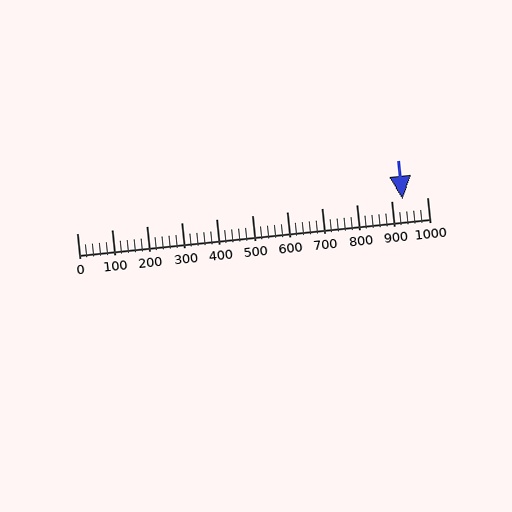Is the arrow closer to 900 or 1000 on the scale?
The arrow is closer to 900.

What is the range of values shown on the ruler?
The ruler shows values from 0 to 1000.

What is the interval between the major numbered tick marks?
The major tick marks are spaced 100 units apart.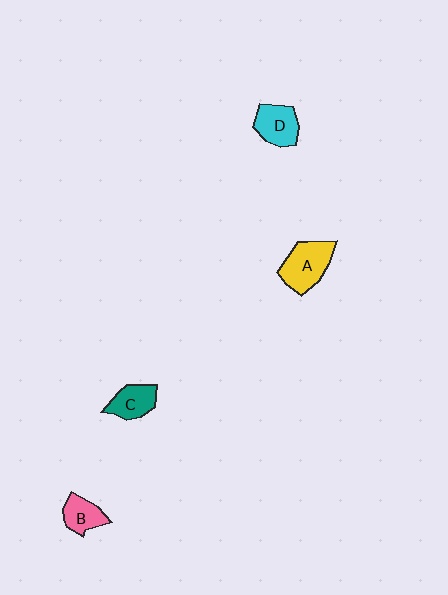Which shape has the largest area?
Shape A (yellow).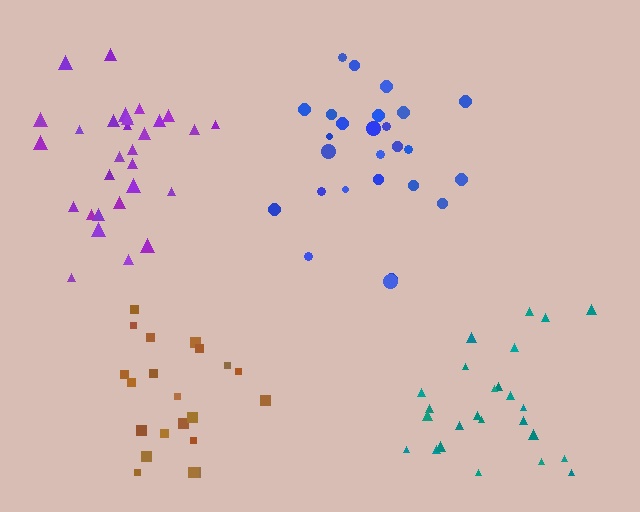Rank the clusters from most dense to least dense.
purple, blue, teal, brown.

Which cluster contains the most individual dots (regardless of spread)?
Purple (31).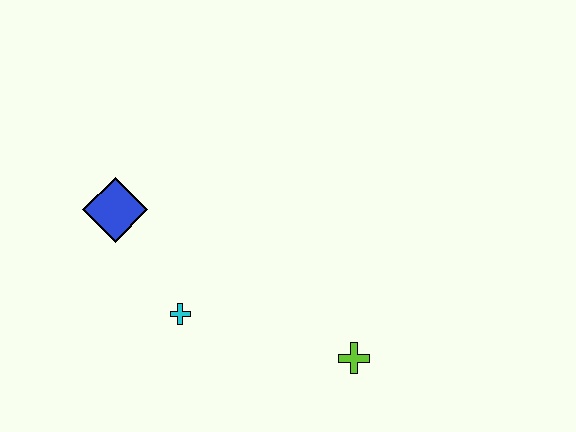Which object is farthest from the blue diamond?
The lime cross is farthest from the blue diamond.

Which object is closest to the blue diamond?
The cyan cross is closest to the blue diamond.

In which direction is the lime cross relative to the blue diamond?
The lime cross is to the right of the blue diamond.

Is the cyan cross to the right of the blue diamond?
Yes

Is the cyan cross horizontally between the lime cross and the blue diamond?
Yes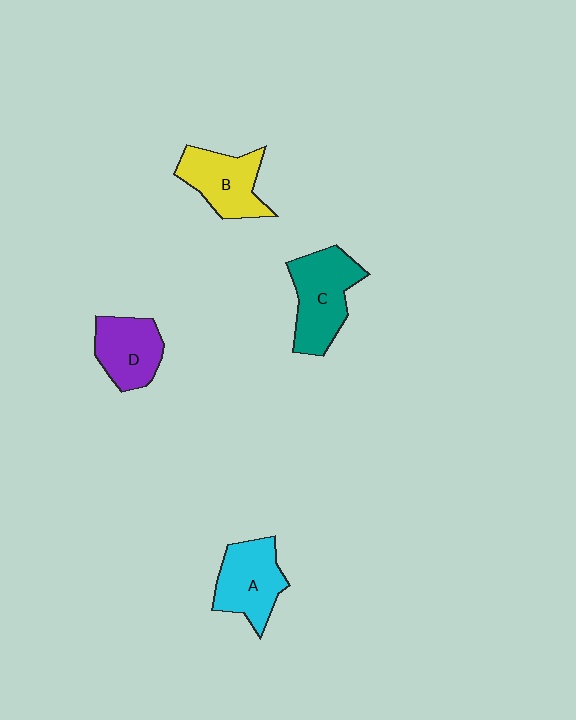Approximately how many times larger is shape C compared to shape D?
Approximately 1.3 times.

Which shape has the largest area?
Shape C (teal).